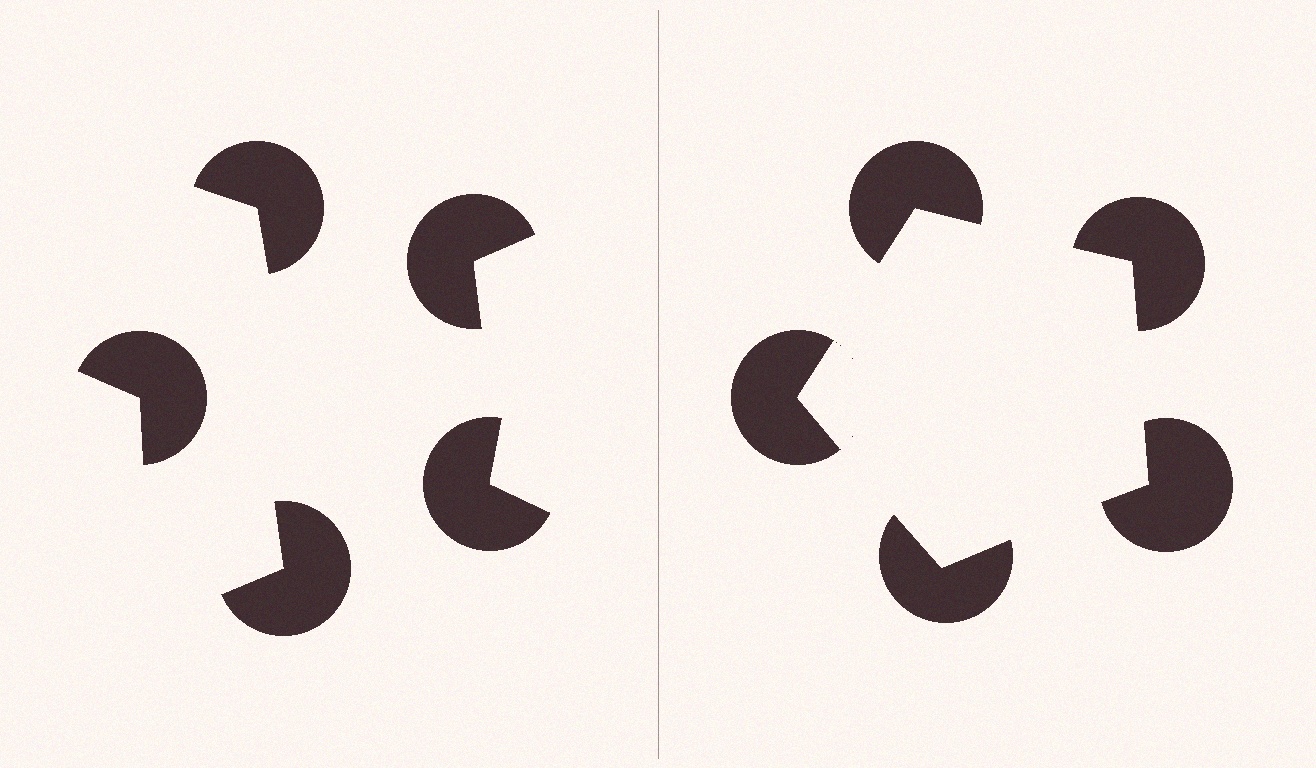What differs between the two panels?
The pac-man discs are positioned identically on both sides; only the wedge orientations differ. On the right they align to a pentagon; on the left they are misaligned.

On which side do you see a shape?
An illusory pentagon appears on the right side. On the left side the wedge cuts are rotated, so no coherent shape forms.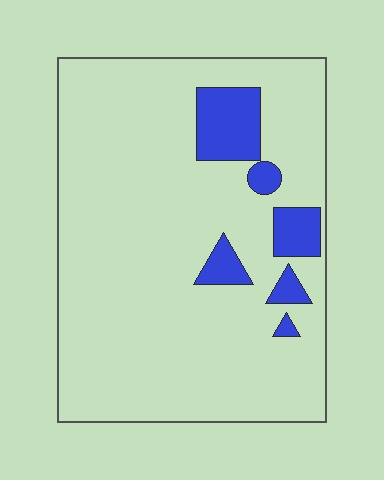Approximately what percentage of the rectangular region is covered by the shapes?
Approximately 10%.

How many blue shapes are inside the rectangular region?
6.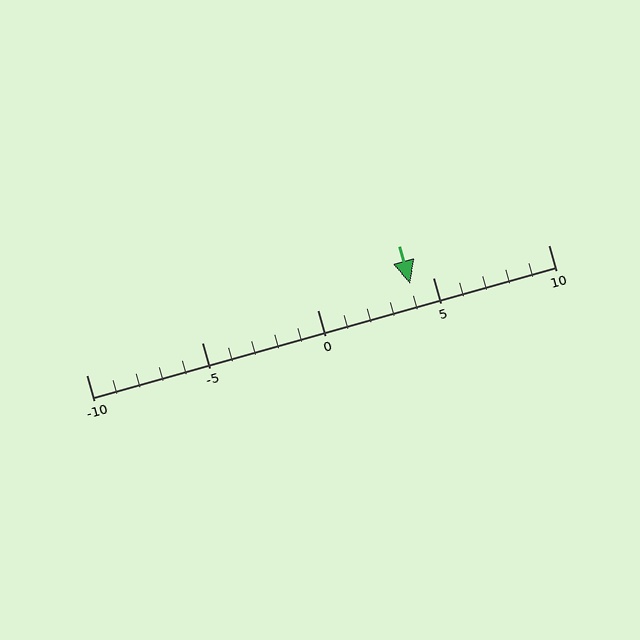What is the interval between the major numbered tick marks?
The major tick marks are spaced 5 units apart.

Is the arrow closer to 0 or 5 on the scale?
The arrow is closer to 5.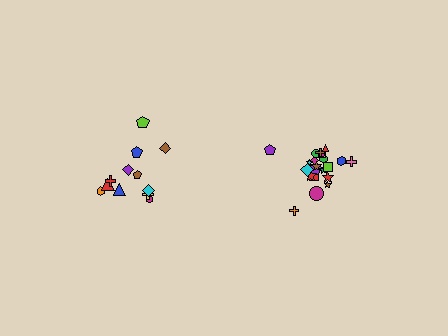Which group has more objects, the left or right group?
The right group.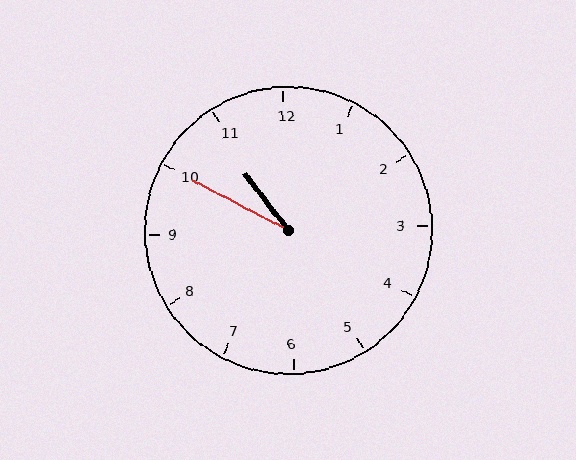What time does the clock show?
10:50.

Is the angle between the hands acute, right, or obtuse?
It is acute.